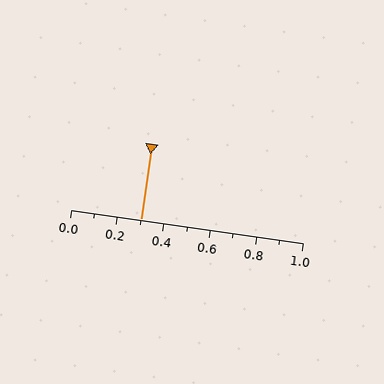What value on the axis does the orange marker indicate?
The marker indicates approximately 0.3.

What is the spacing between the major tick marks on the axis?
The major ticks are spaced 0.2 apart.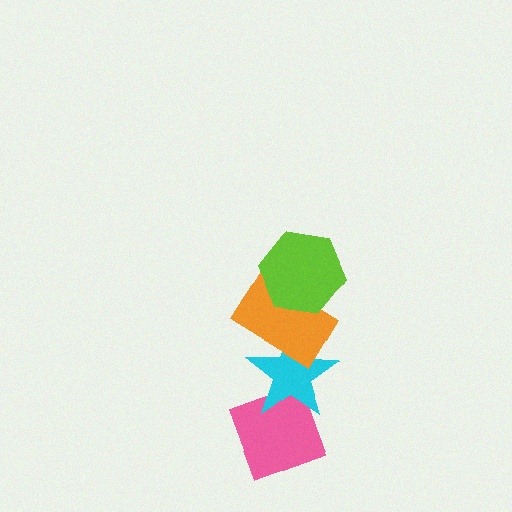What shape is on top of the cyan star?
The orange rectangle is on top of the cyan star.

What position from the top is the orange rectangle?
The orange rectangle is 2nd from the top.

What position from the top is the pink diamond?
The pink diamond is 4th from the top.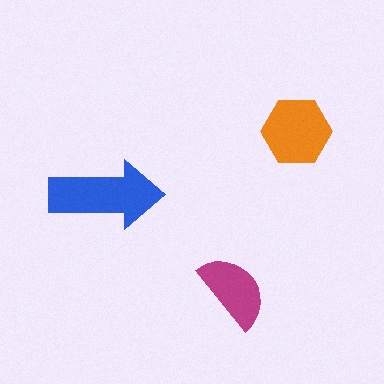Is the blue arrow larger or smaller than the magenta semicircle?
Larger.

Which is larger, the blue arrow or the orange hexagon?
The blue arrow.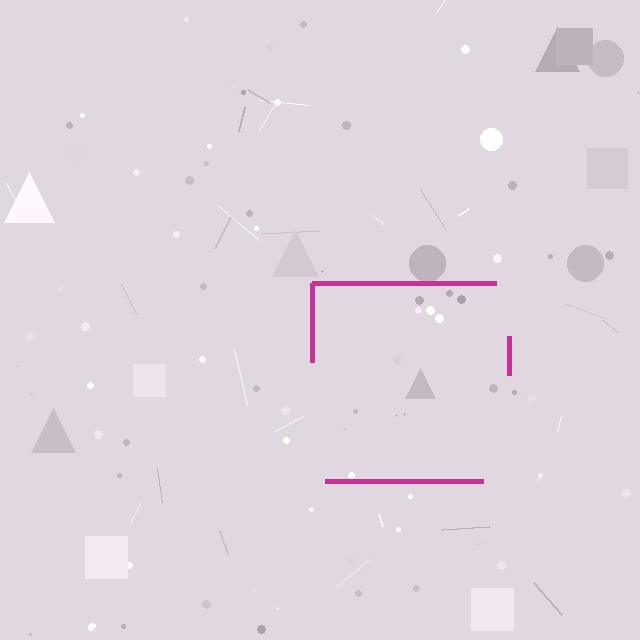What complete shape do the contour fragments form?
The contour fragments form a square.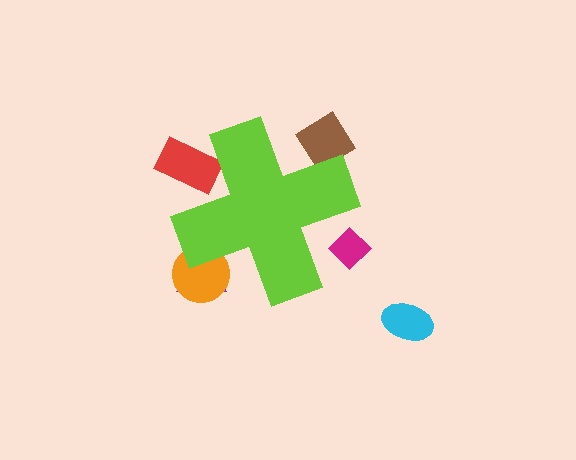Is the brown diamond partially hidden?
Yes, the brown diamond is partially hidden behind the lime cross.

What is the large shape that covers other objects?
A lime cross.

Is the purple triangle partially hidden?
Yes, the purple triangle is partially hidden behind the lime cross.